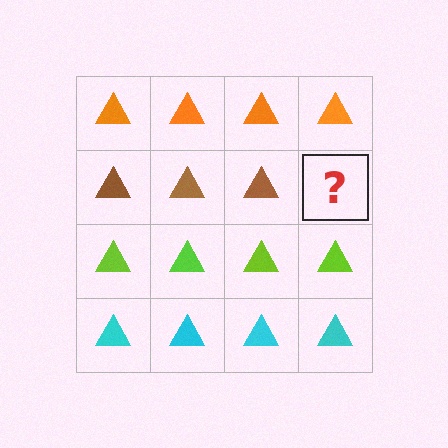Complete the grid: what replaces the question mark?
The question mark should be replaced with a brown triangle.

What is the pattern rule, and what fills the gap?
The rule is that each row has a consistent color. The gap should be filled with a brown triangle.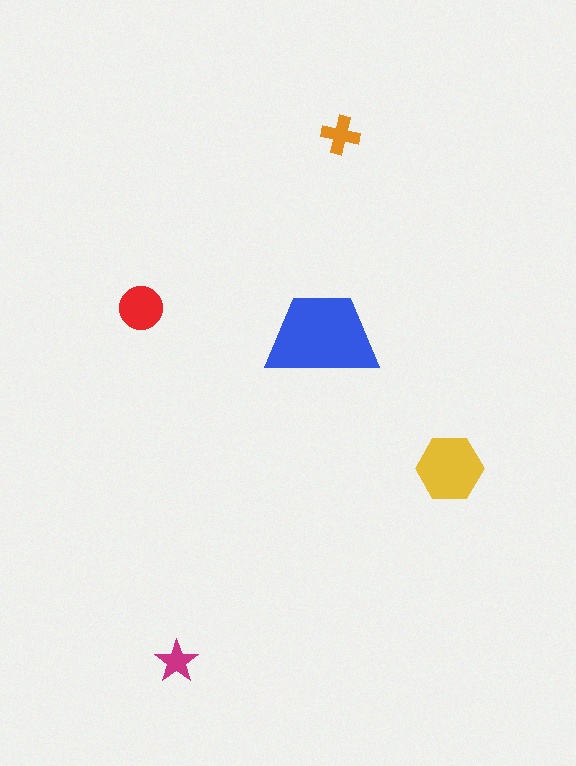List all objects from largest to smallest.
The blue trapezoid, the yellow hexagon, the red circle, the orange cross, the magenta star.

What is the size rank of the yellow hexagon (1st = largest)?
2nd.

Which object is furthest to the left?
The red circle is leftmost.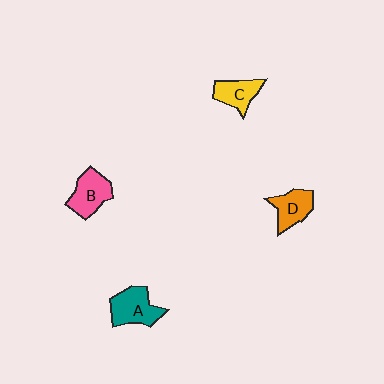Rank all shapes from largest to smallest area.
From largest to smallest: A (teal), B (pink), D (orange), C (yellow).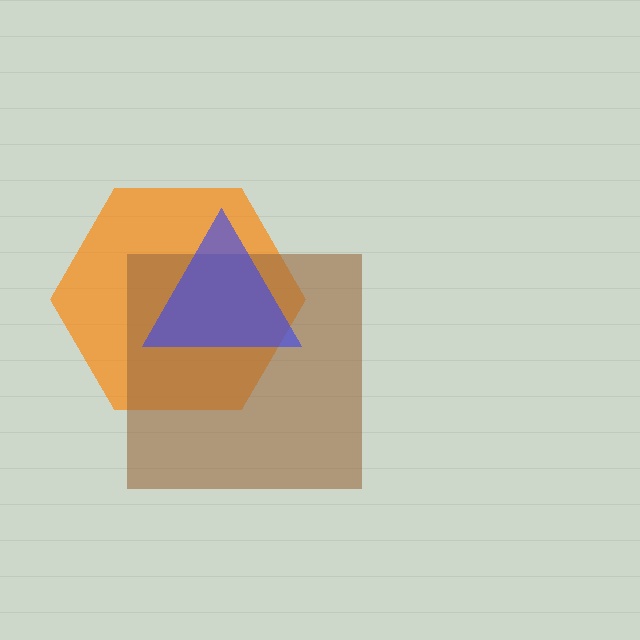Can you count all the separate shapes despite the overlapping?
Yes, there are 3 separate shapes.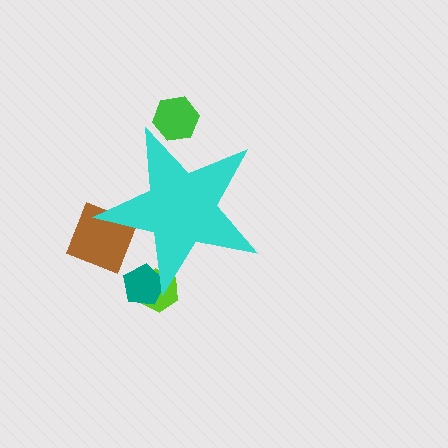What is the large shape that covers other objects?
A cyan star.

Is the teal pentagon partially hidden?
Yes, the teal pentagon is partially hidden behind the cyan star.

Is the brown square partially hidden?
Yes, the brown square is partially hidden behind the cyan star.